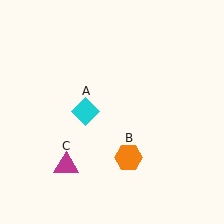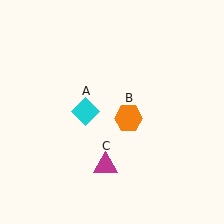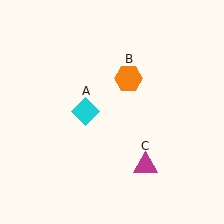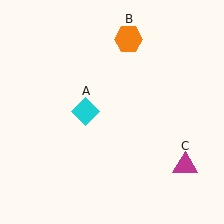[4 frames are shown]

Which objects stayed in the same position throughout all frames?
Cyan diamond (object A) remained stationary.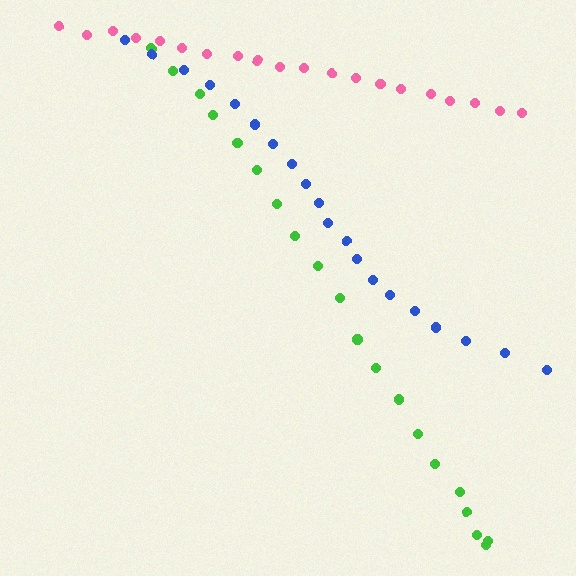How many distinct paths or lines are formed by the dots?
There are 3 distinct paths.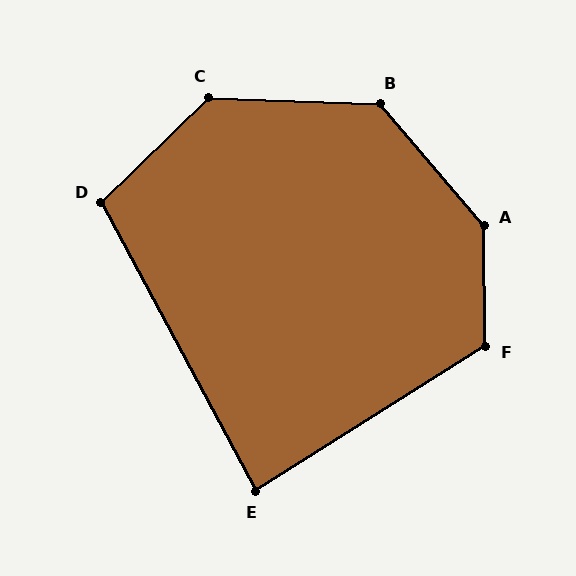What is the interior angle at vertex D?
Approximately 106 degrees (obtuse).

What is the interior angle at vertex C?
Approximately 134 degrees (obtuse).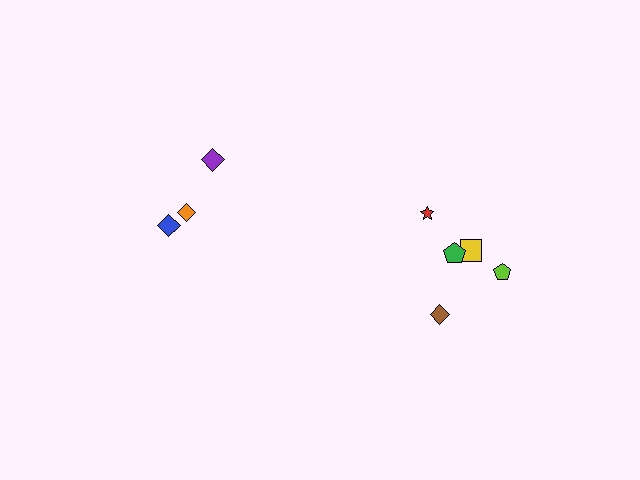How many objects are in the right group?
There are 5 objects.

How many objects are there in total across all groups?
There are 8 objects.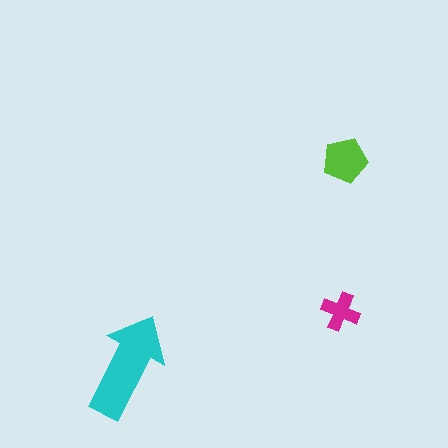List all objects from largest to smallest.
The cyan arrow, the lime pentagon, the magenta cross.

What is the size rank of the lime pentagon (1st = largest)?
2nd.